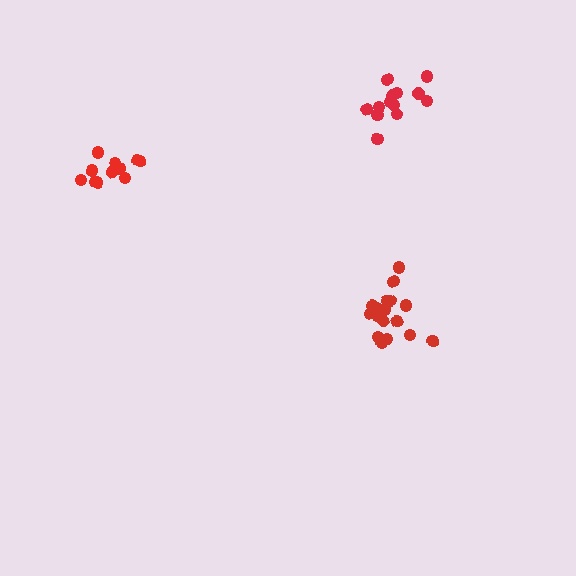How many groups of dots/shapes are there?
There are 3 groups.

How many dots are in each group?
Group 1: 13 dots, Group 2: 17 dots, Group 3: 12 dots (42 total).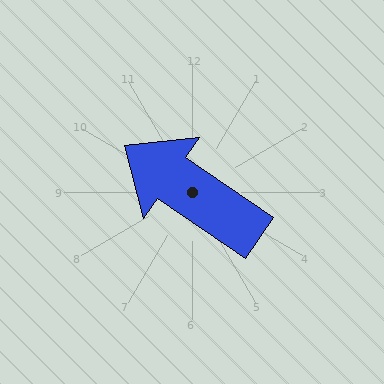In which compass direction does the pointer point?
Northwest.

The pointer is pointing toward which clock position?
Roughly 10 o'clock.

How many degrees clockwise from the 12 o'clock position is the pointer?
Approximately 304 degrees.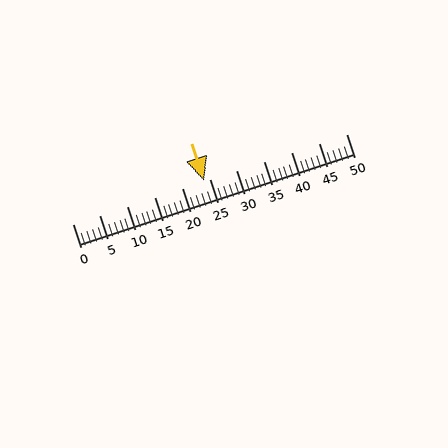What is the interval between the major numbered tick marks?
The major tick marks are spaced 5 units apart.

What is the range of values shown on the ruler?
The ruler shows values from 0 to 50.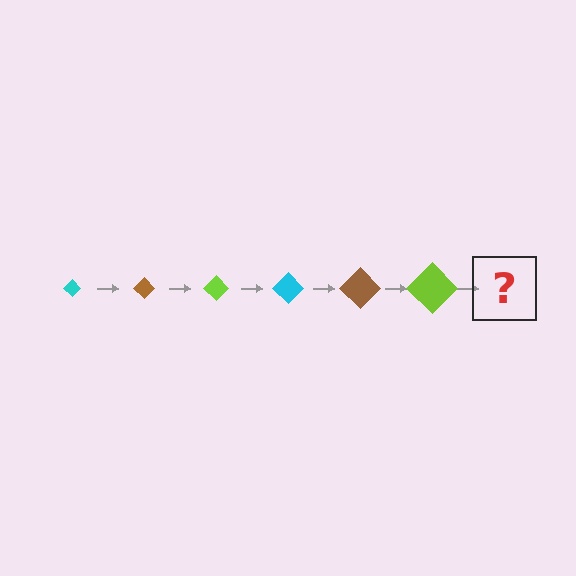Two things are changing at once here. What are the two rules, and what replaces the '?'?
The two rules are that the diamond grows larger each step and the color cycles through cyan, brown, and lime. The '?' should be a cyan diamond, larger than the previous one.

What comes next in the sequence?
The next element should be a cyan diamond, larger than the previous one.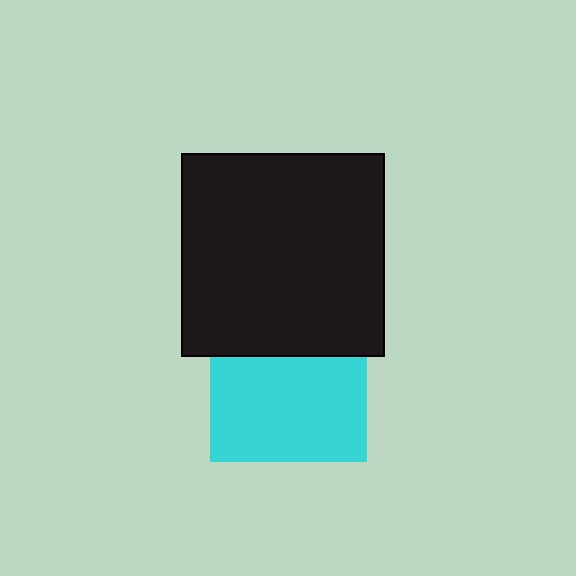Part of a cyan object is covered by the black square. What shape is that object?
It is a square.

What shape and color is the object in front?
The object in front is a black square.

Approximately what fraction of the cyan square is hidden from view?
Roughly 34% of the cyan square is hidden behind the black square.